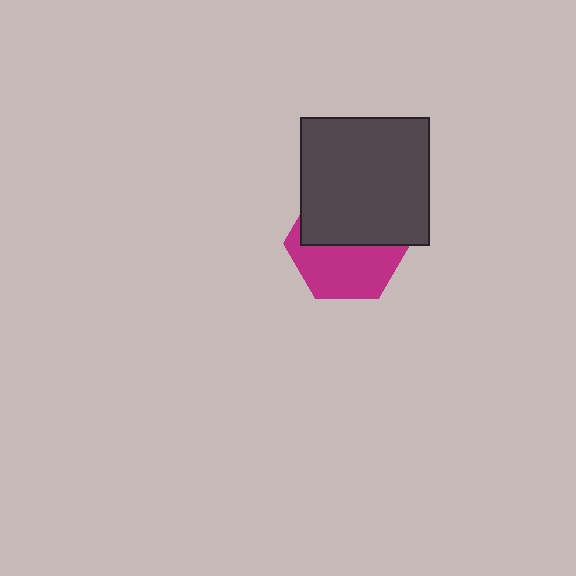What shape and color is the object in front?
The object in front is a dark gray rectangle.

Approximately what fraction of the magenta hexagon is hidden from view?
Roughly 50% of the magenta hexagon is hidden behind the dark gray rectangle.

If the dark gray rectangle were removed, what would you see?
You would see the complete magenta hexagon.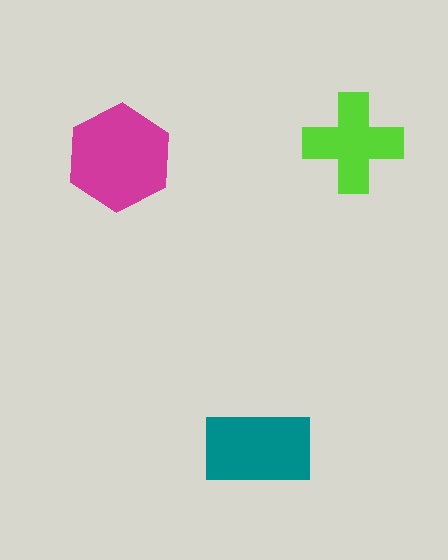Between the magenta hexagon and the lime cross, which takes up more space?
The magenta hexagon.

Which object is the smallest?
The lime cross.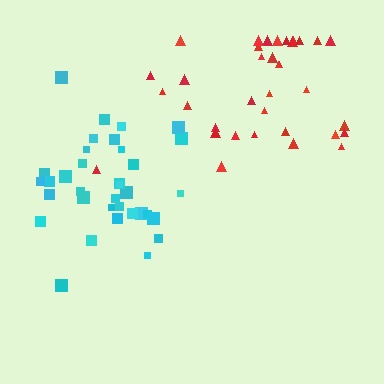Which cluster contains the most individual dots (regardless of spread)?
Cyan (35).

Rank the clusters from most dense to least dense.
cyan, red.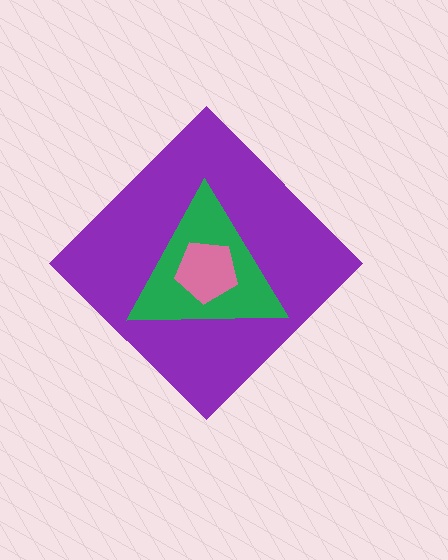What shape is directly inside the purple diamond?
The green triangle.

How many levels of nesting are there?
3.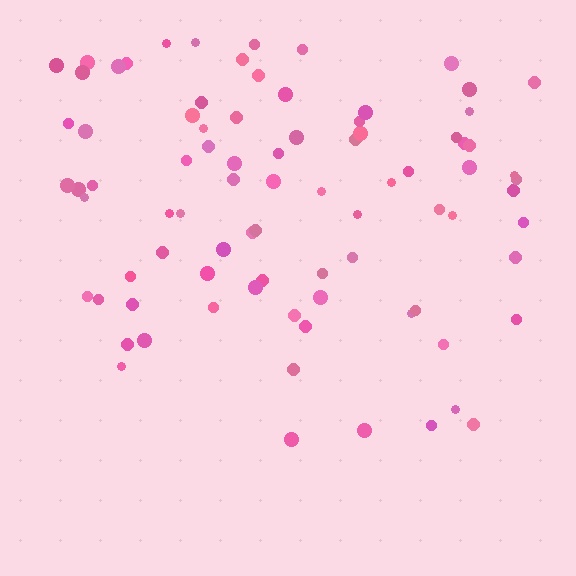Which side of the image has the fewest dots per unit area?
The bottom.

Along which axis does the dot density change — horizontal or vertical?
Vertical.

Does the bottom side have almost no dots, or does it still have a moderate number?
Still a moderate number, just noticeably fewer than the top.